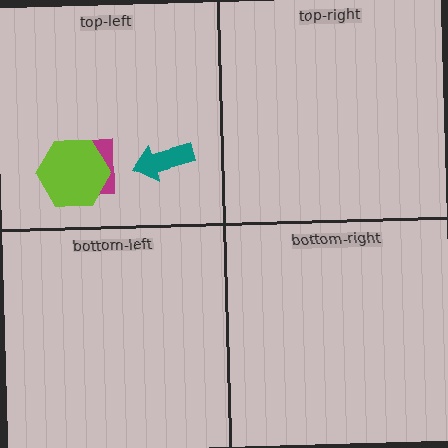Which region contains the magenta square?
The top-left region.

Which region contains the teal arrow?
The top-left region.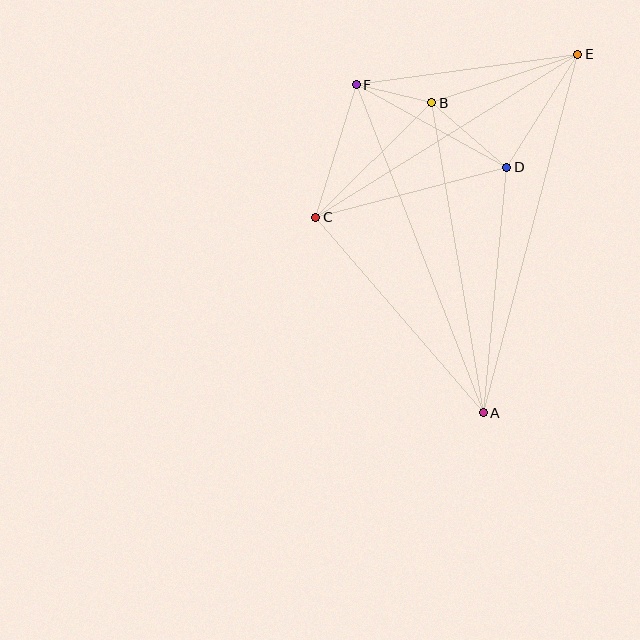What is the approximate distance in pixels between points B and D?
The distance between B and D is approximately 99 pixels.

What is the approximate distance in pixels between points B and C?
The distance between B and C is approximately 163 pixels.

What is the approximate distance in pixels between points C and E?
The distance between C and E is approximately 309 pixels.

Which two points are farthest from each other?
Points A and E are farthest from each other.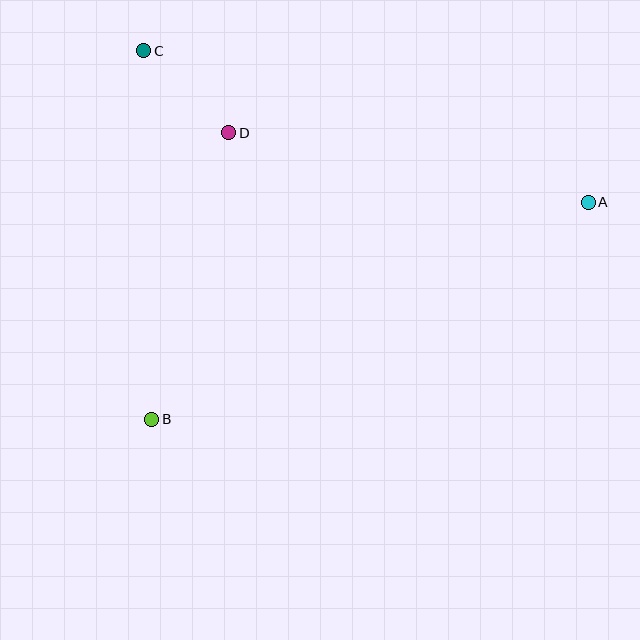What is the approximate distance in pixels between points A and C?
The distance between A and C is approximately 470 pixels.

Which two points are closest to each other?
Points C and D are closest to each other.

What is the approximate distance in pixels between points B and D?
The distance between B and D is approximately 297 pixels.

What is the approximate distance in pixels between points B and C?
The distance between B and C is approximately 369 pixels.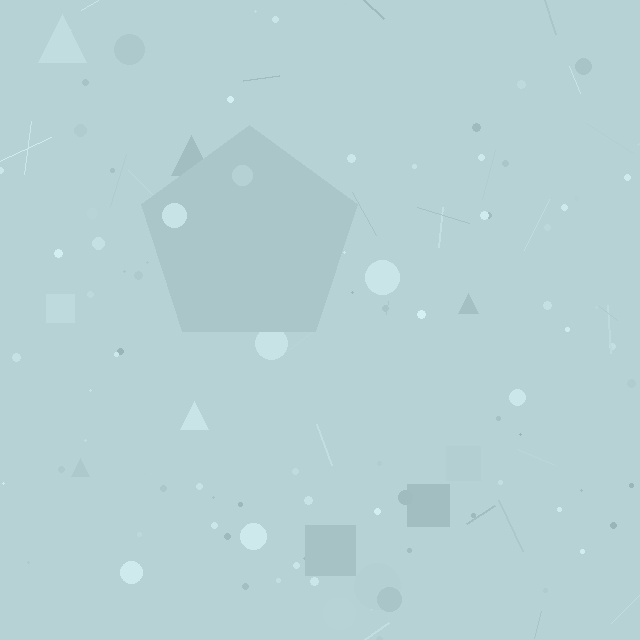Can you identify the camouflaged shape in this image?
The camouflaged shape is a pentagon.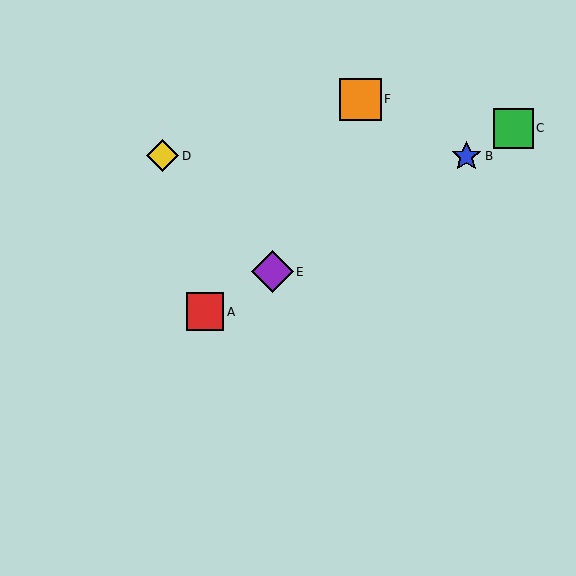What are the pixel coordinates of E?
Object E is at (272, 272).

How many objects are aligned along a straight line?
4 objects (A, B, C, E) are aligned along a straight line.